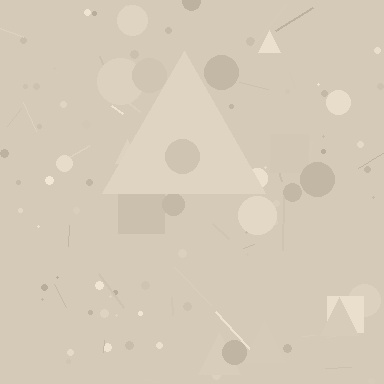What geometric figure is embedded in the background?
A triangle is embedded in the background.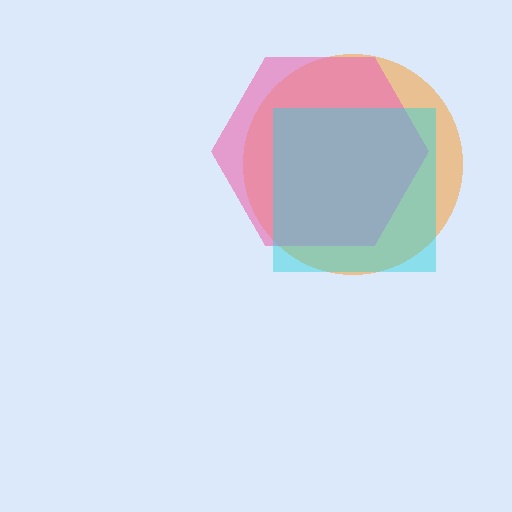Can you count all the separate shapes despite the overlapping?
Yes, there are 3 separate shapes.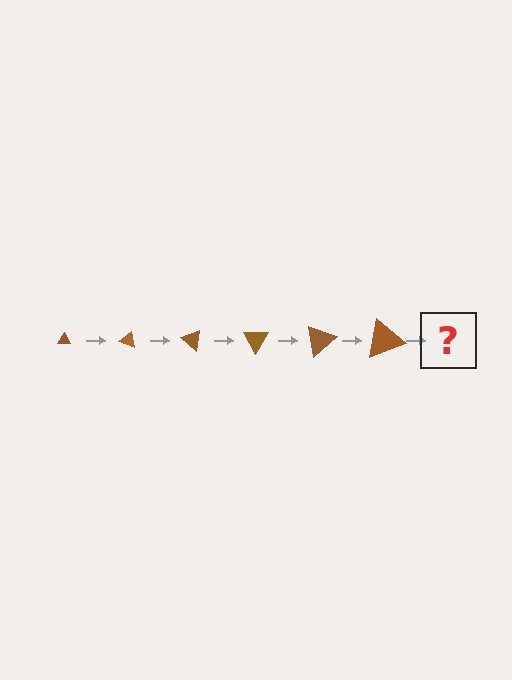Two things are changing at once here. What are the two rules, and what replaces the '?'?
The two rules are that the triangle grows larger each step and it rotates 20 degrees each step. The '?' should be a triangle, larger than the previous one and rotated 120 degrees from the start.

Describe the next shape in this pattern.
It should be a triangle, larger than the previous one and rotated 120 degrees from the start.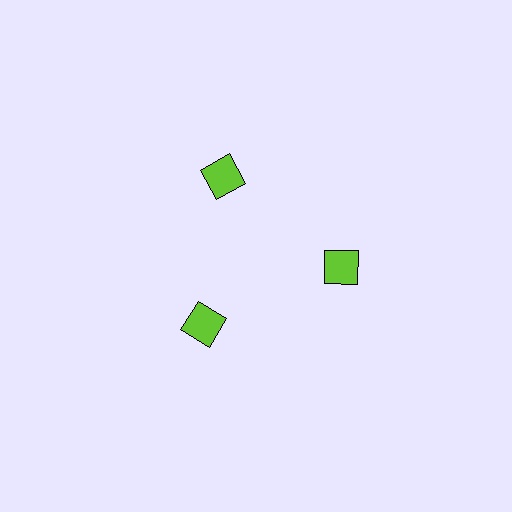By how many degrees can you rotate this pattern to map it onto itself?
The pattern maps onto itself every 120 degrees of rotation.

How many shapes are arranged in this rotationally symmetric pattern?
There are 3 shapes, arranged in 3 groups of 1.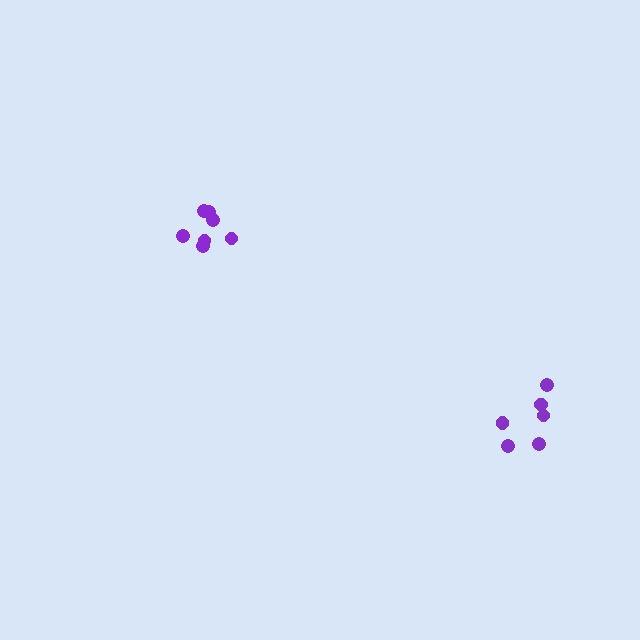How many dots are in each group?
Group 1: 6 dots, Group 2: 7 dots (13 total).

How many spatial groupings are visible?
There are 2 spatial groupings.